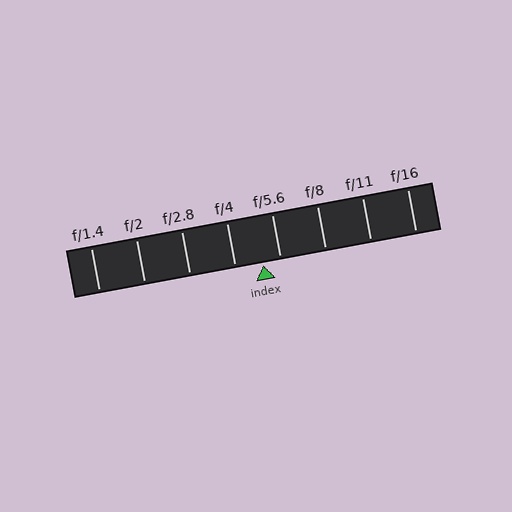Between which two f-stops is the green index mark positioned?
The index mark is between f/4 and f/5.6.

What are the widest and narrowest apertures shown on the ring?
The widest aperture shown is f/1.4 and the narrowest is f/16.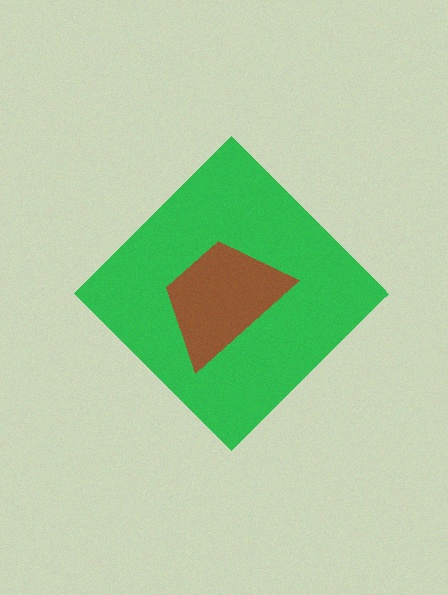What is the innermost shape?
The brown trapezoid.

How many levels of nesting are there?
2.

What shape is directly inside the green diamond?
The brown trapezoid.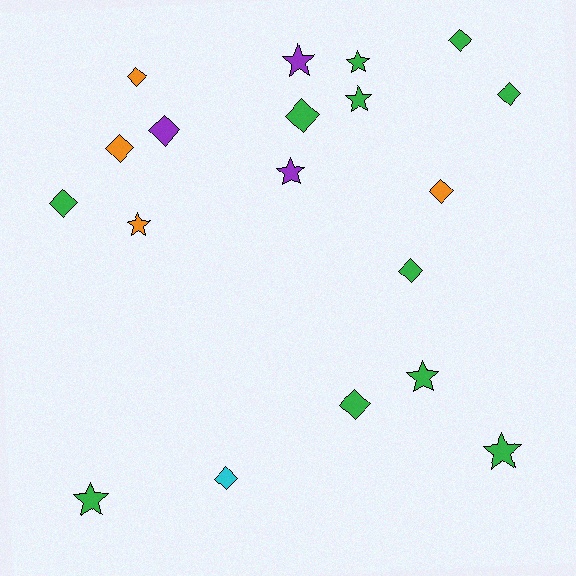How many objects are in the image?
There are 19 objects.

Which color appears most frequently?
Green, with 11 objects.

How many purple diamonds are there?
There is 1 purple diamond.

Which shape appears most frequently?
Diamond, with 11 objects.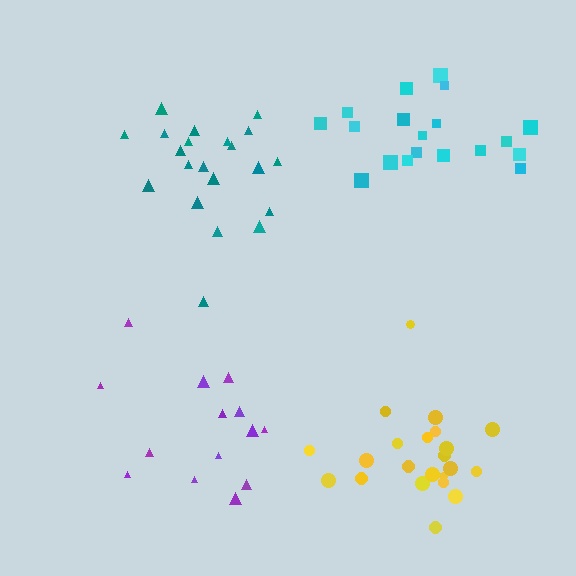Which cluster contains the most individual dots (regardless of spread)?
Yellow (22).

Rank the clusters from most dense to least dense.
yellow, teal, cyan, purple.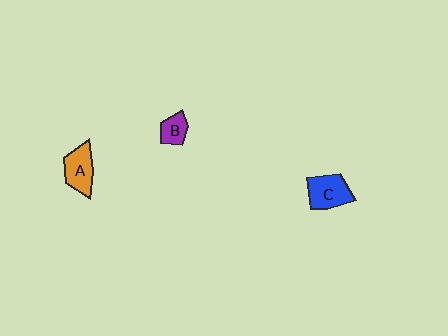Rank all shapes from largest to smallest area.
From largest to smallest: C (blue), A (orange), B (purple).